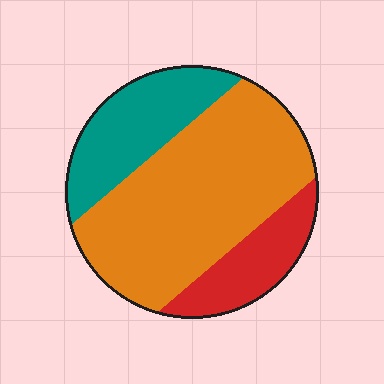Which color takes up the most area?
Orange, at roughly 60%.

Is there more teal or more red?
Teal.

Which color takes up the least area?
Red, at roughly 15%.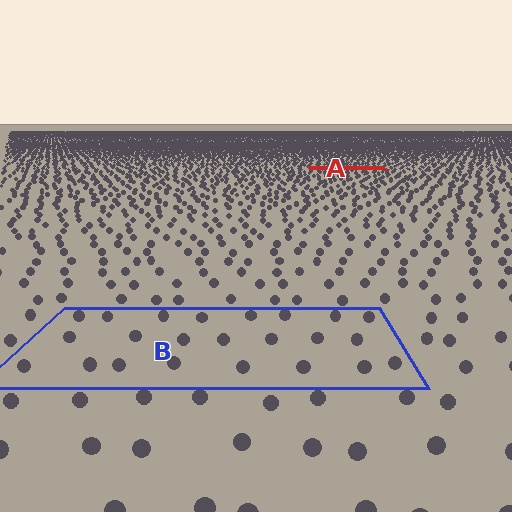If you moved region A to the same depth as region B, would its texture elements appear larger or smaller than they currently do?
They would appear larger. At a closer depth, the same texture elements are projected at a bigger on-screen size.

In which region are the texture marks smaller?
The texture marks are smaller in region A, because it is farther away.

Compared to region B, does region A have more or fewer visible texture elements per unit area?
Region A has more texture elements per unit area — they are packed more densely because it is farther away.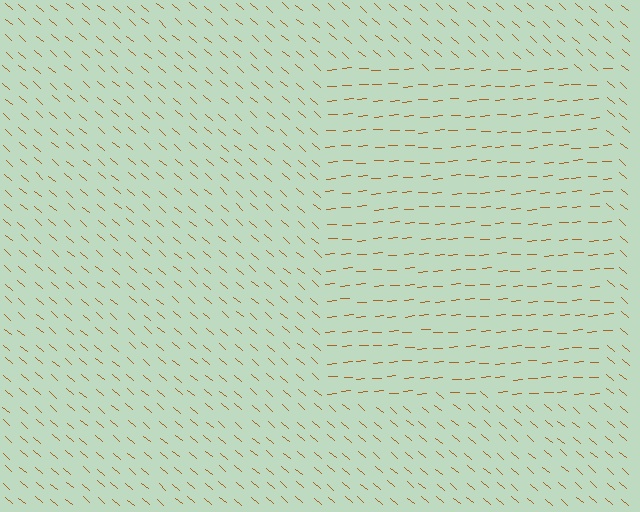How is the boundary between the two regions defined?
The boundary is defined purely by a change in line orientation (approximately 45 degrees difference). All lines are the same color and thickness.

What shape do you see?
I see a rectangle.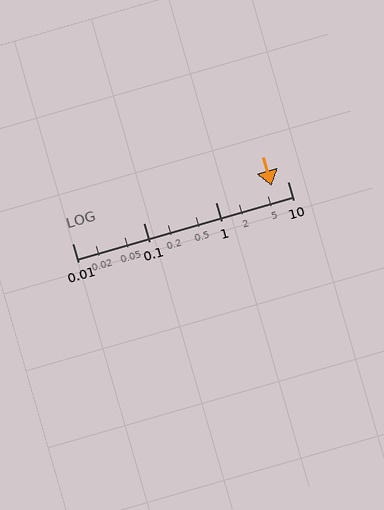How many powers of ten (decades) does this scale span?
The scale spans 3 decades, from 0.01 to 10.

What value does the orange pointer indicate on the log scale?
The pointer indicates approximately 6.1.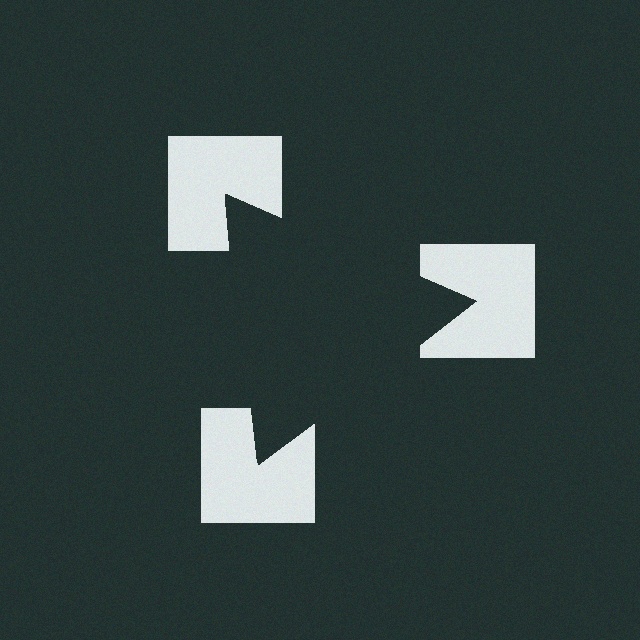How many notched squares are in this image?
There are 3 — one at each vertex of the illusory triangle.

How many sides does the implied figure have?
3 sides.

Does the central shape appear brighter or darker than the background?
It typically appears slightly darker than the background, even though no actual brightness change is drawn.